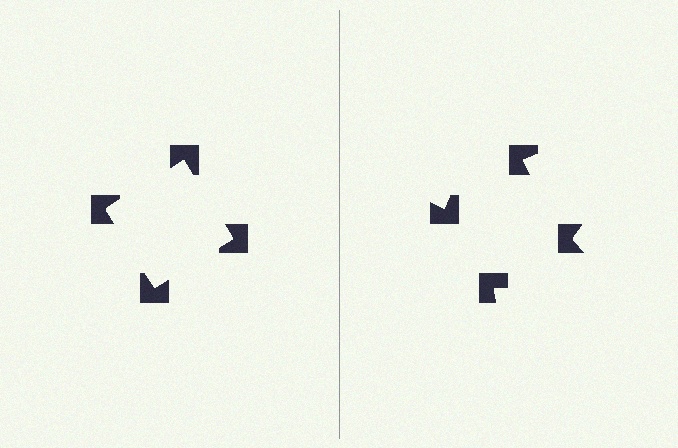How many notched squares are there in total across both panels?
8 — 4 on each side.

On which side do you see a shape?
An illusory square appears on the left side. On the right side the wedge cuts are rotated, so no coherent shape forms.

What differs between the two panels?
The notched squares are positioned identically on both sides; only the wedge orientations differ. On the left they align to a square; on the right they are misaligned.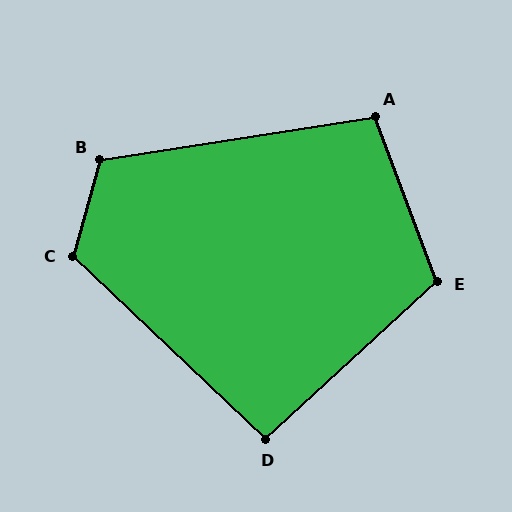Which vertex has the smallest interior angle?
D, at approximately 94 degrees.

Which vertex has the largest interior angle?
C, at approximately 118 degrees.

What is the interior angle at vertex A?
Approximately 102 degrees (obtuse).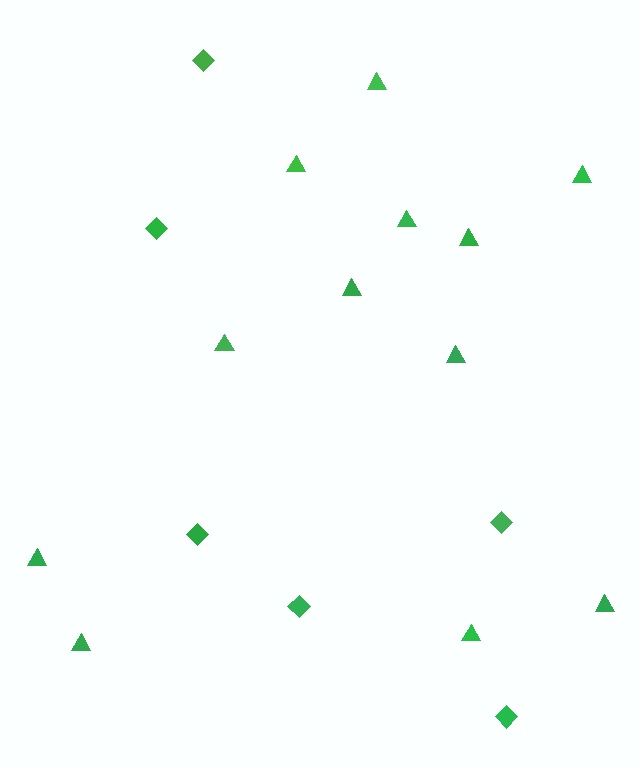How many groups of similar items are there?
There are 2 groups: one group of triangles (12) and one group of diamonds (6).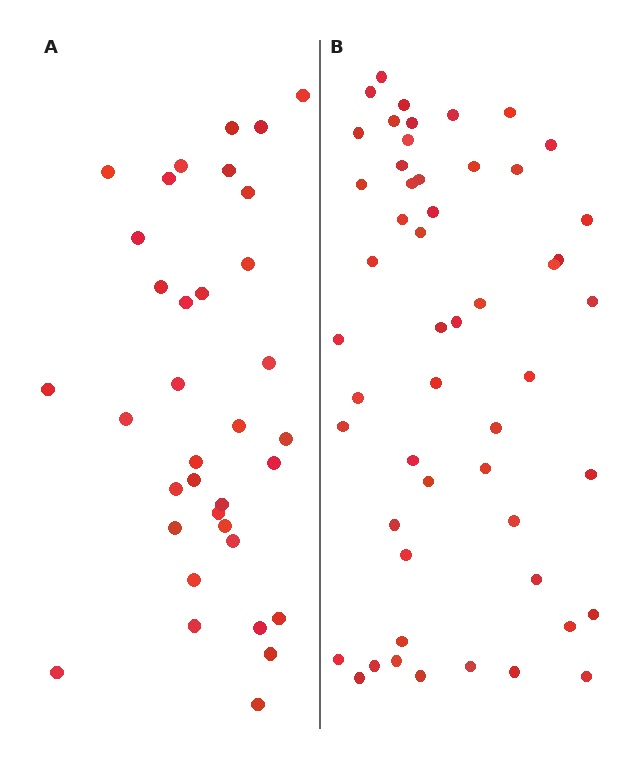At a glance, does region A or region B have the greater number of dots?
Region B (the right region) has more dots.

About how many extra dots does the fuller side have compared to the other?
Region B has approximately 15 more dots than region A.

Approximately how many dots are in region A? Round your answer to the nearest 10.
About 40 dots. (The exact count is 35, which rounds to 40.)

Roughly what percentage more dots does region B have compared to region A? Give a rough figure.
About 50% more.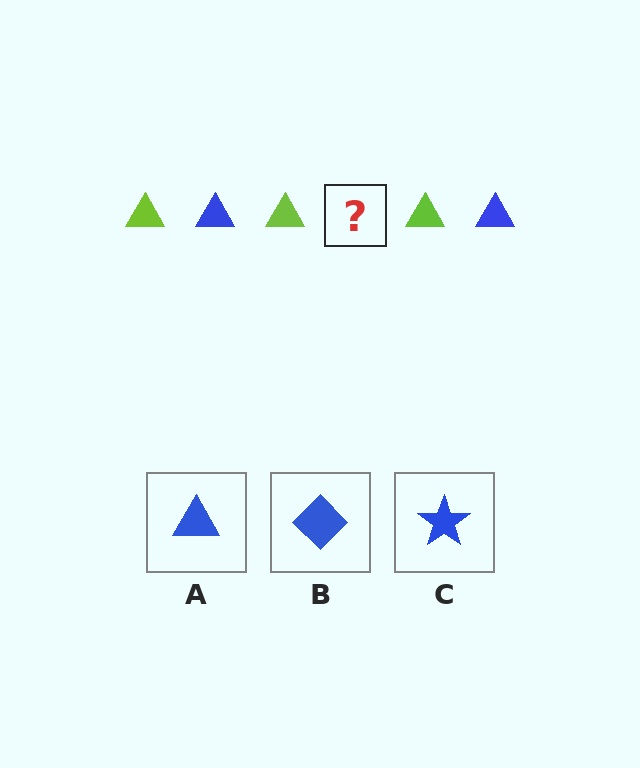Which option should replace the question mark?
Option A.